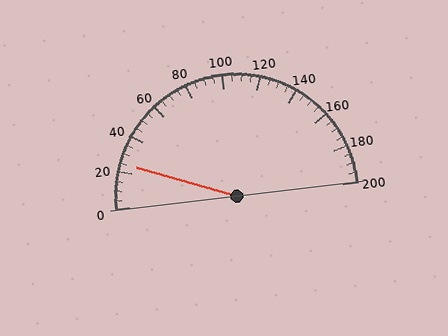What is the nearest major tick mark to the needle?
The nearest major tick mark is 20.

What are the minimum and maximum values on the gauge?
The gauge ranges from 0 to 200.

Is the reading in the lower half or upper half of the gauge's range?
The reading is in the lower half of the range (0 to 200).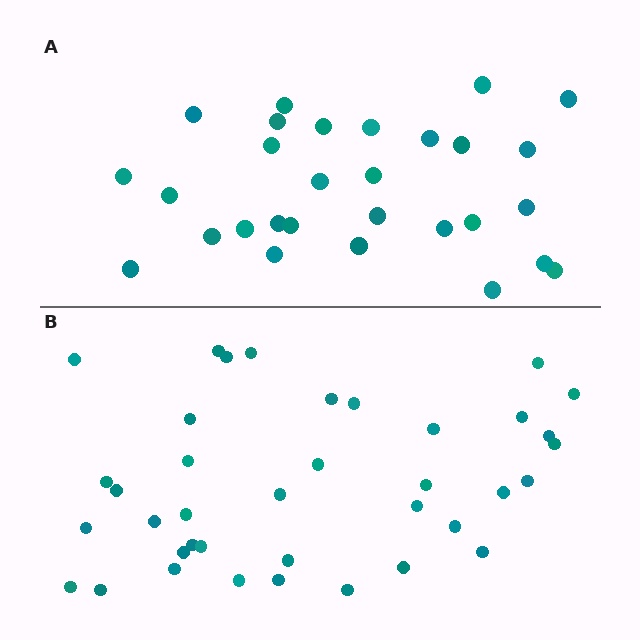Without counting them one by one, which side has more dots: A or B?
Region B (the bottom region) has more dots.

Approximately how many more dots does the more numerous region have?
Region B has roughly 8 or so more dots than region A.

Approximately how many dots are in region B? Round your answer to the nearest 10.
About 40 dots. (The exact count is 38, which rounds to 40.)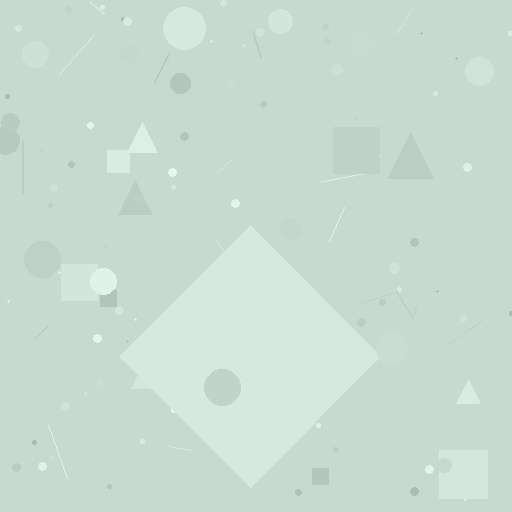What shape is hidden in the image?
A diamond is hidden in the image.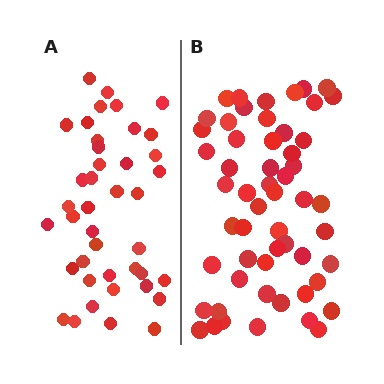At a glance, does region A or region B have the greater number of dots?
Region B (the right region) has more dots.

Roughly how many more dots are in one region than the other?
Region B has approximately 15 more dots than region A.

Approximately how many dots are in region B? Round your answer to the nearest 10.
About 60 dots. (The exact count is 55, which rounds to 60.)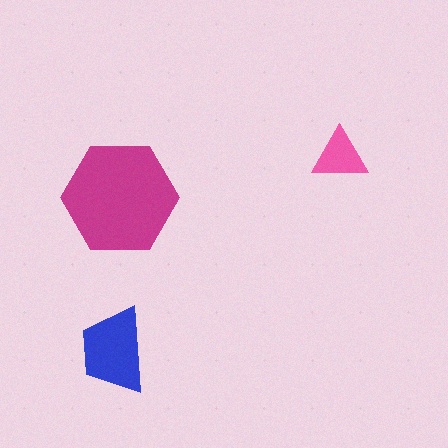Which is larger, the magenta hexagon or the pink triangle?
The magenta hexagon.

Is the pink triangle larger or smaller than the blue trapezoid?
Smaller.